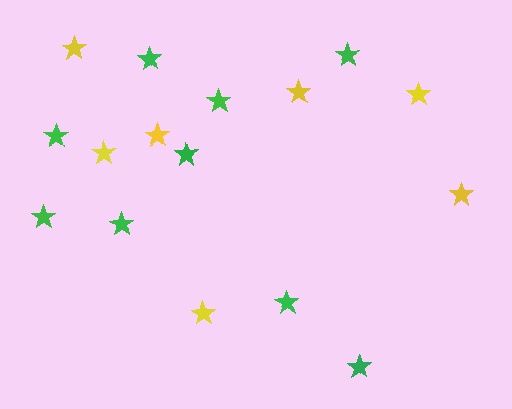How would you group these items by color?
There are 2 groups: one group of yellow stars (7) and one group of green stars (9).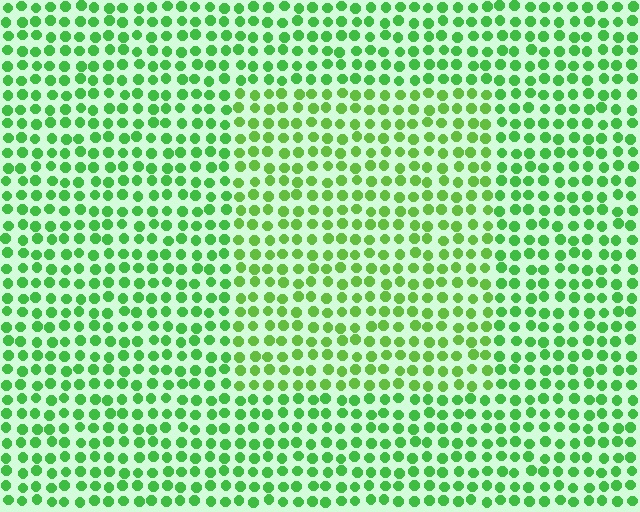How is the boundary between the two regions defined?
The boundary is defined purely by a slight shift in hue (about 20 degrees). Spacing, size, and orientation are identical on both sides.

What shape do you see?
I see a rectangle.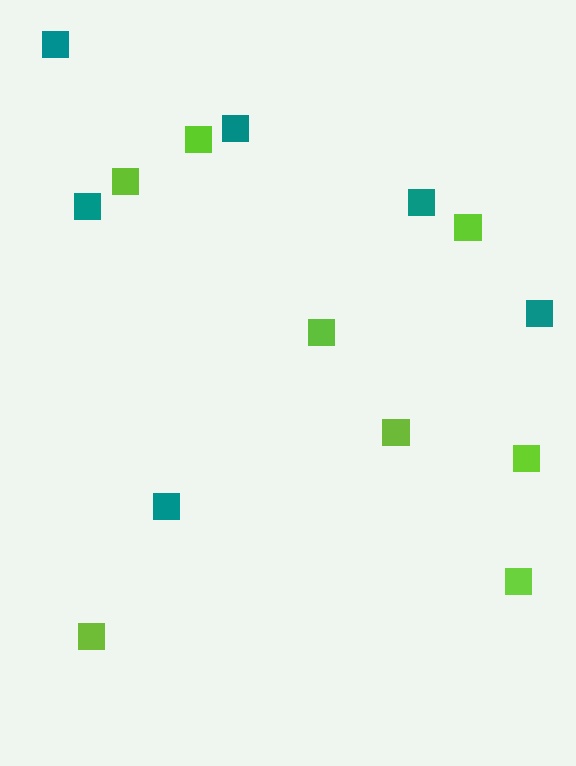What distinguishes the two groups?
There are 2 groups: one group of teal squares (6) and one group of lime squares (8).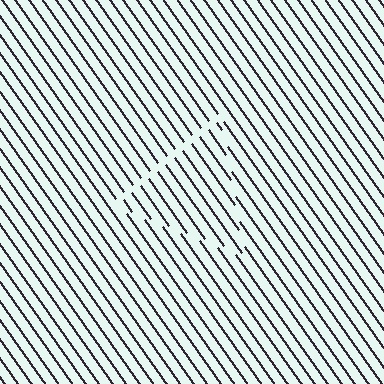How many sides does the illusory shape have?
3 sides — the line-ends trace a triangle.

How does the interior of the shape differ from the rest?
The interior of the shape contains the same grating, shifted by half a period — the contour is defined by the phase discontinuity where line-ends from the inner and outer gratings abut.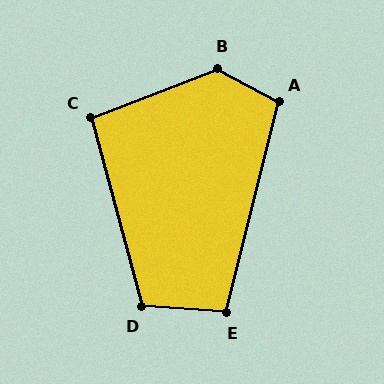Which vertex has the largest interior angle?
B, at approximately 131 degrees.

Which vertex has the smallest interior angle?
C, at approximately 96 degrees.